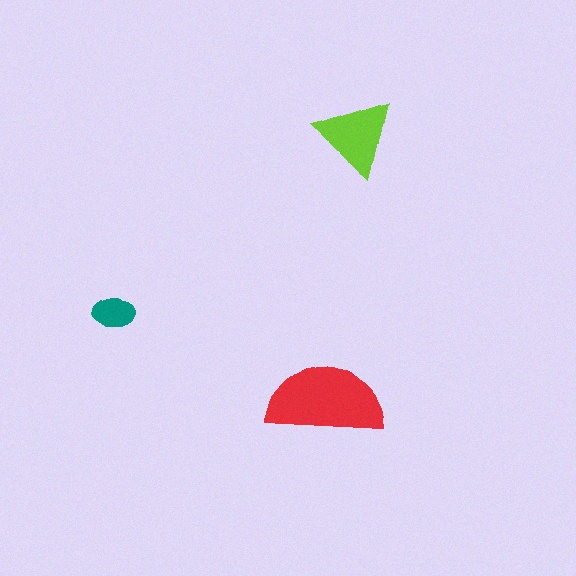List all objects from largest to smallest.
The red semicircle, the lime triangle, the teal ellipse.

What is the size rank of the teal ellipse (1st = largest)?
3rd.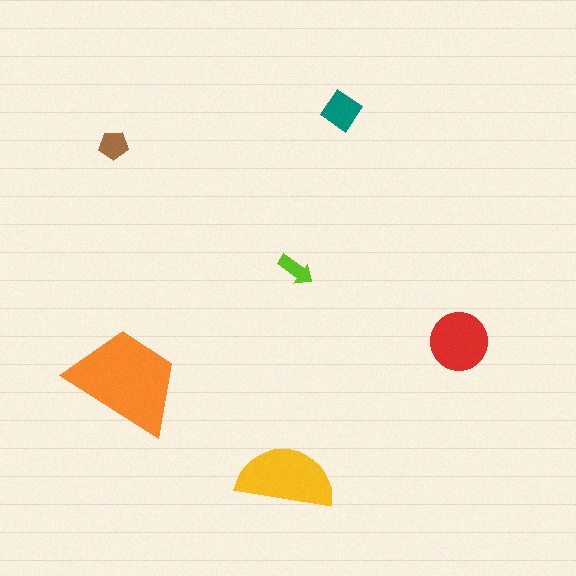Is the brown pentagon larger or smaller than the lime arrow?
Larger.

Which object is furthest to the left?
The brown pentagon is leftmost.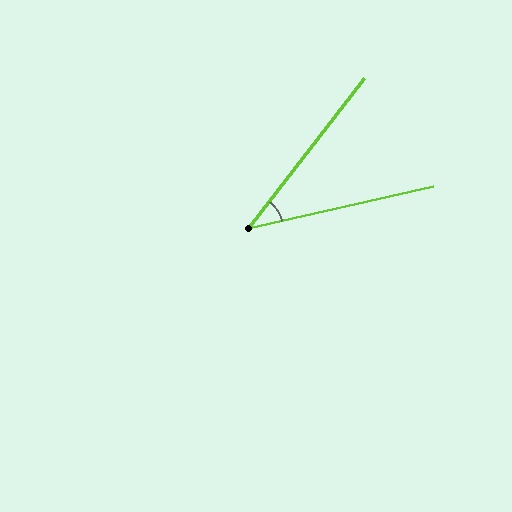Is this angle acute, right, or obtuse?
It is acute.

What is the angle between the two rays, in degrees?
Approximately 39 degrees.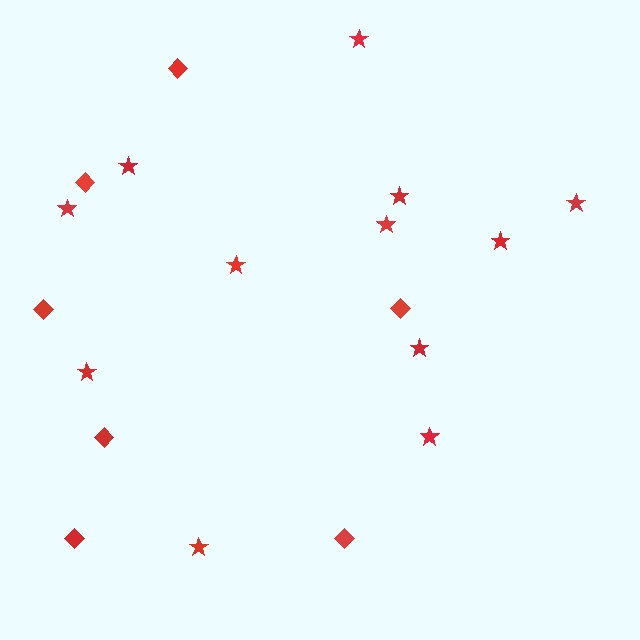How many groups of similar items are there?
There are 2 groups: one group of stars (12) and one group of diamonds (7).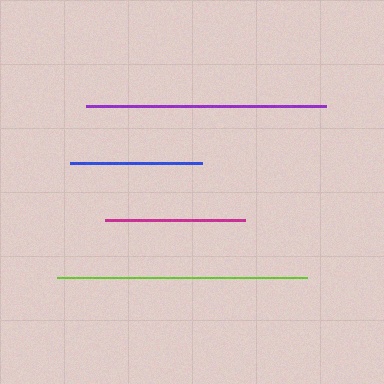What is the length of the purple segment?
The purple segment is approximately 239 pixels long.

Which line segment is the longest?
The lime line is the longest at approximately 250 pixels.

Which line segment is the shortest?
The blue line is the shortest at approximately 132 pixels.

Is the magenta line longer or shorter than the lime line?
The lime line is longer than the magenta line.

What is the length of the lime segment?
The lime segment is approximately 250 pixels long.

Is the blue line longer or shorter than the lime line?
The lime line is longer than the blue line.